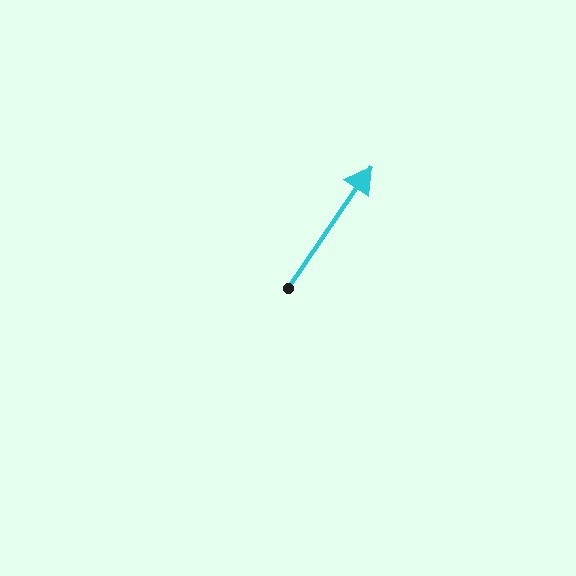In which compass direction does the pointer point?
Northeast.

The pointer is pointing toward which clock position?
Roughly 1 o'clock.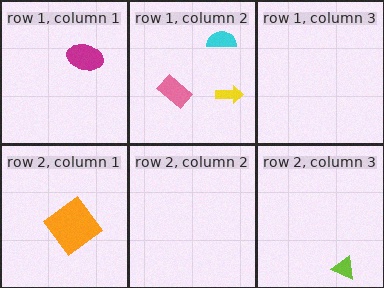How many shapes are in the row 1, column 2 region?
3.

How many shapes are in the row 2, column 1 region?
1.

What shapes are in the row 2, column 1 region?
The orange diamond.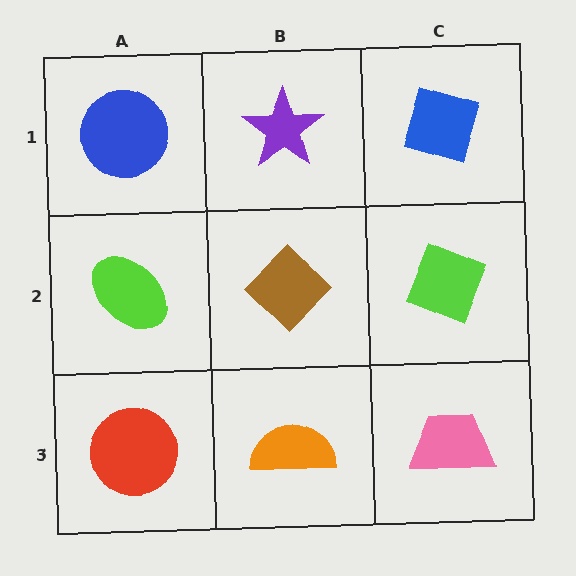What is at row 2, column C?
A lime diamond.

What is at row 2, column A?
A lime ellipse.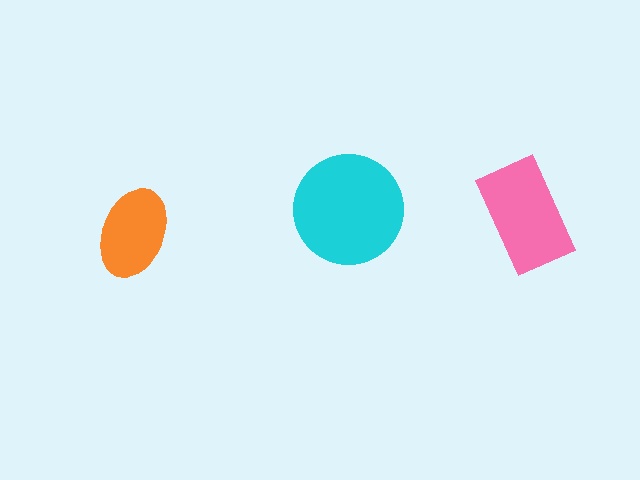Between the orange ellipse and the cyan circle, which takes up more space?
The cyan circle.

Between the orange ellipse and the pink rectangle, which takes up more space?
The pink rectangle.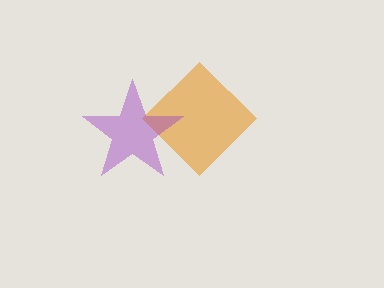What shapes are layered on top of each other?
The layered shapes are: an orange diamond, a purple star.